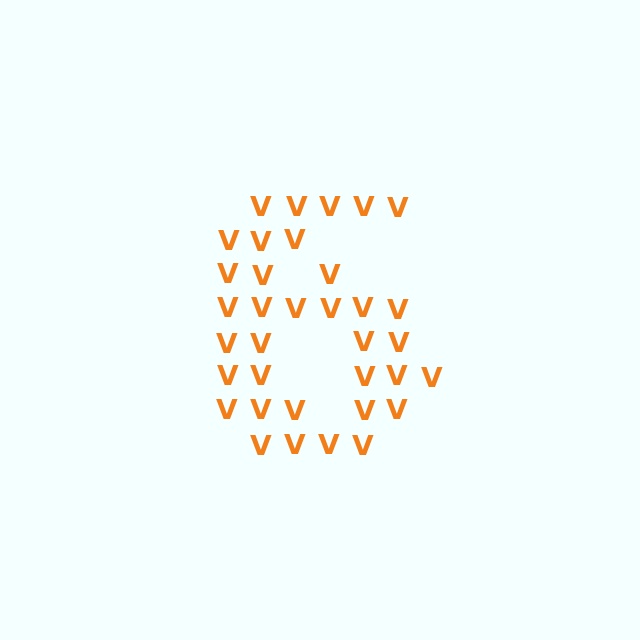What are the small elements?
The small elements are letter V's.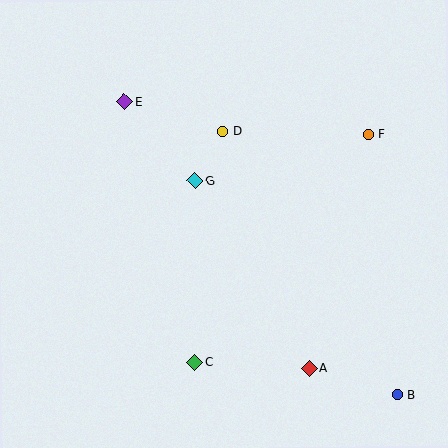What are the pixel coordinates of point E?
Point E is at (124, 102).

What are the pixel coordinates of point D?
Point D is at (223, 131).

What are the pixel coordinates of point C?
Point C is at (194, 362).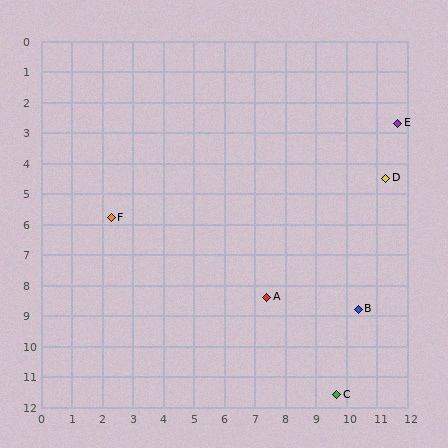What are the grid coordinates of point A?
Point A is at approximately (7.4, 8.4).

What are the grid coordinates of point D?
Point D is at approximately (11.3, 4.5).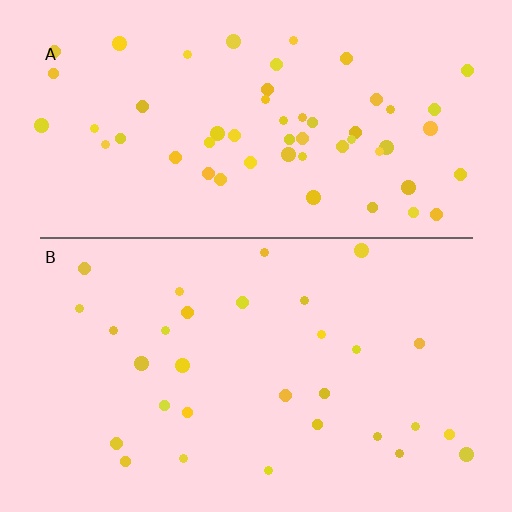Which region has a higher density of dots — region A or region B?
A (the top).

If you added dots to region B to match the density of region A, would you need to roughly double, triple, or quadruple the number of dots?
Approximately double.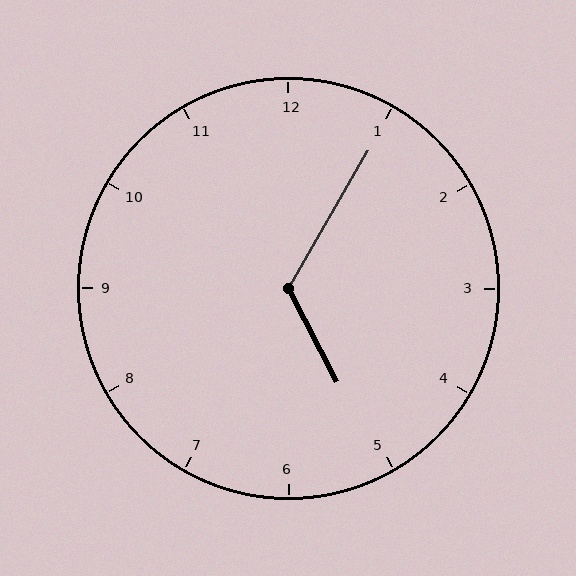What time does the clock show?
5:05.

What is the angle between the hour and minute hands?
Approximately 122 degrees.